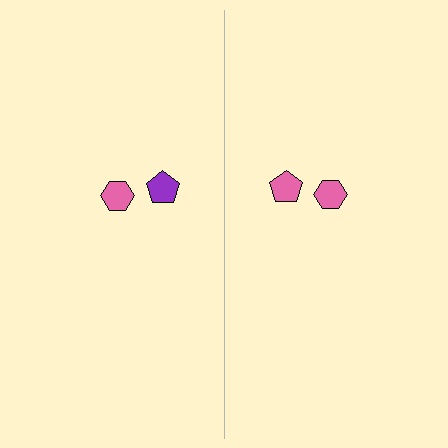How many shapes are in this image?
There are 4 shapes in this image.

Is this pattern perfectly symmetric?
No, the pattern is not perfectly symmetric. The pink pentagon on the right side breaks the symmetry — its mirror counterpart is purple.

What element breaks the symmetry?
The pink pentagon on the right side breaks the symmetry — its mirror counterpart is purple.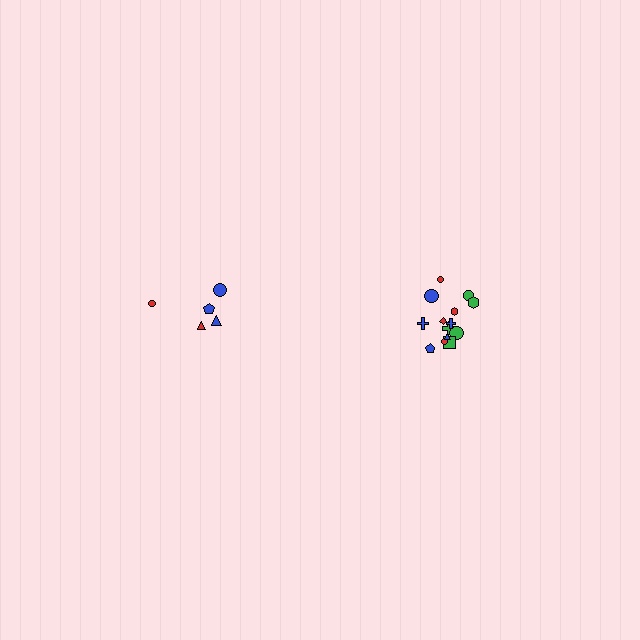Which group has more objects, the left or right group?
The right group.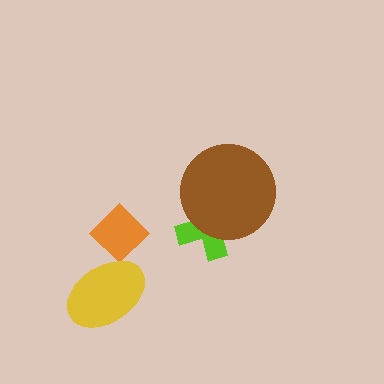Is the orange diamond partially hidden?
Yes, it is partially covered by another shape.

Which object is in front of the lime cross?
The brown circle is in front of the lime cross.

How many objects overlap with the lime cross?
1 object overlaps with the lime cross.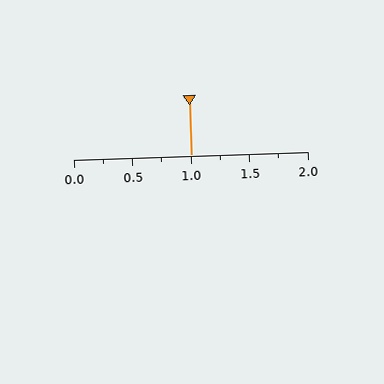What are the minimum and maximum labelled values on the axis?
The axis runs from 0.0 to 2.0.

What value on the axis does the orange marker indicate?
The marker indicates approximately 1.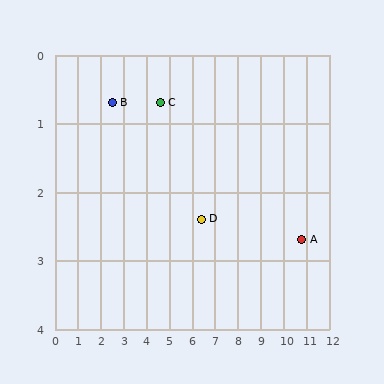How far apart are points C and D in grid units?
Points C and D are about 2.5 grid units apart.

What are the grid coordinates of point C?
Point C is at approximately (4.6, 0.7).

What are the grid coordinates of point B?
Point B is at approximately (2.5, 0.7).